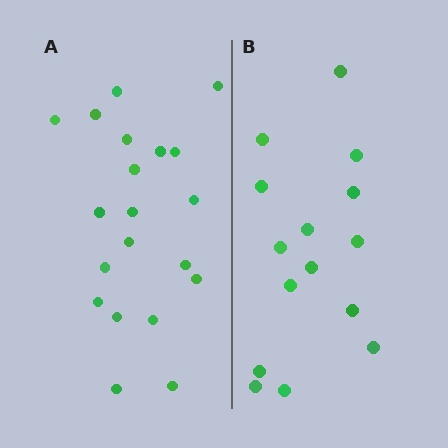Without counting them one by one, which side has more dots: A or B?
Region A (the left region) has more dots.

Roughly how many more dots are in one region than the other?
Region A has about 5 more dots than region B.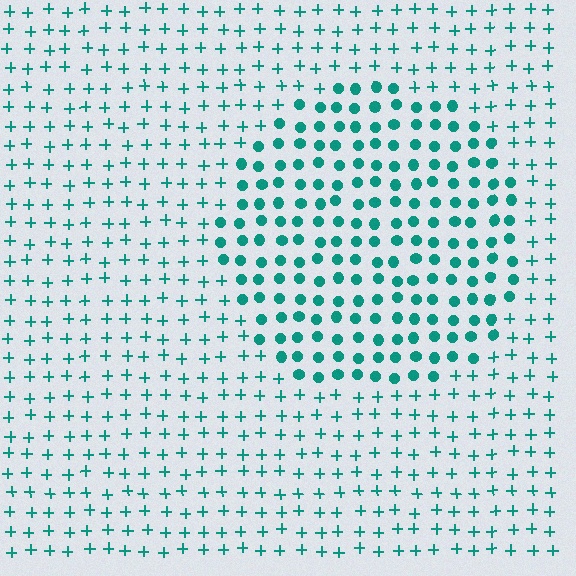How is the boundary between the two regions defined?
The boundary is defined by a change in element shape: circles inside vs. plus signs outside. All elements share the same color and spacing.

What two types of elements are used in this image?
The image uses circles inside the circle region and plus signs outside it.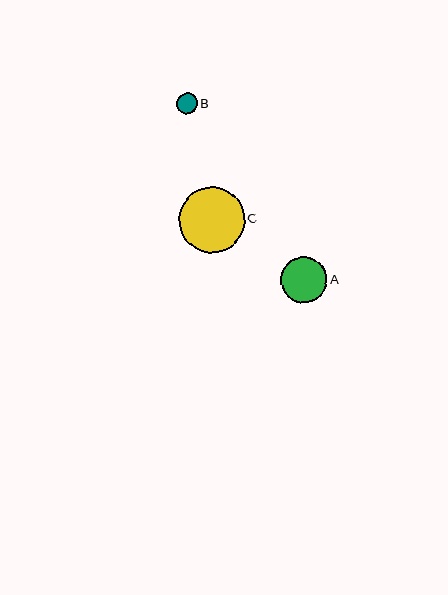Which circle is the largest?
Circle C is the largest with a size of approximately 66 pixels.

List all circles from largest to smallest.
From largest to smallest: C, A, B.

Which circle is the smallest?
Circle B is the smallest with a size of approximately 21 pixels.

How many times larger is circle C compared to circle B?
Circle C is approximately 3.2 times the size of circle B.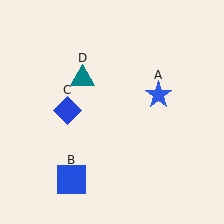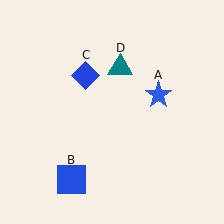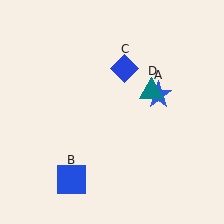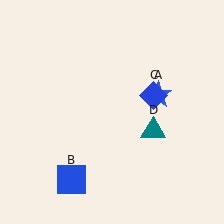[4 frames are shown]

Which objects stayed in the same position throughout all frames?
Blue star (object A) and blue square (object B) remained stationary.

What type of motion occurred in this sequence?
The blue diamond (object C), teal triangle (object D) rotated clockwise around the center of the scene.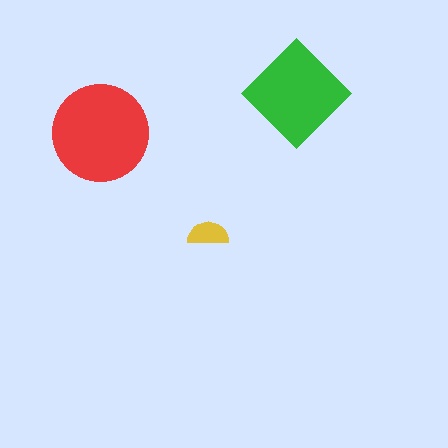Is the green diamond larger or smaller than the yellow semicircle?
Larger.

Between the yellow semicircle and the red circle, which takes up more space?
The red circle.